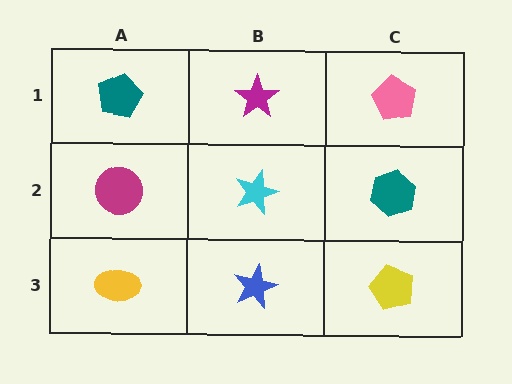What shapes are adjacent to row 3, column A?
A magenta circle (row 2, column A), a blue star (row 3, column B).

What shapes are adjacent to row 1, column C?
A teal hexagon (row 2, column C), a magenta star (row 1, column B).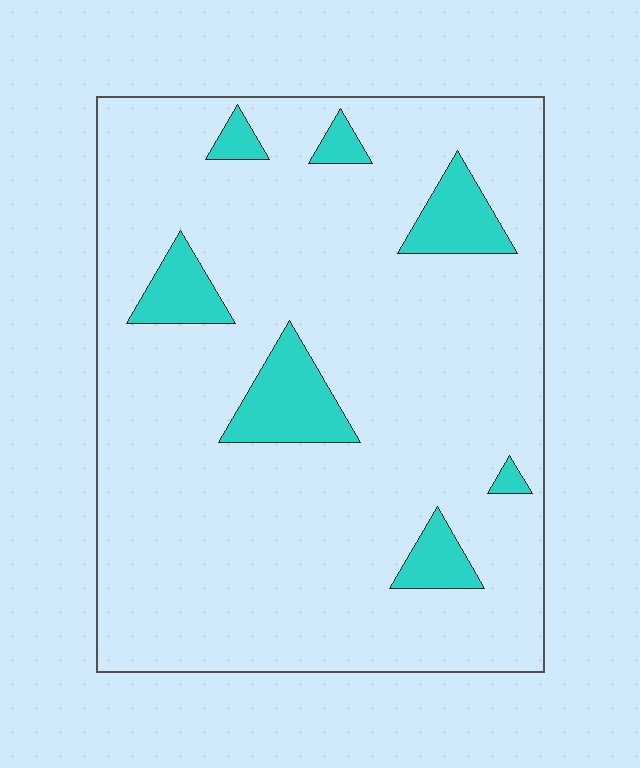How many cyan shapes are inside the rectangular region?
7.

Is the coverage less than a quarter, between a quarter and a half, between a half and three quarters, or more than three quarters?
Less than a quarter.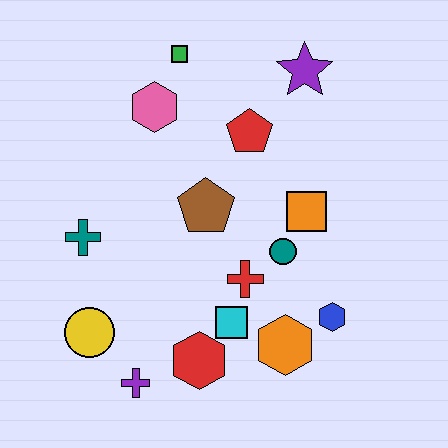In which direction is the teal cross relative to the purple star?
The teal cross is to the left of the purple star.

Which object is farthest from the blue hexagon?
The green square is farthest from the blue hexagon.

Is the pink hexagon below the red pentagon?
No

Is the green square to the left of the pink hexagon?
No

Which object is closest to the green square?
The pink hexagon is closest to the green square.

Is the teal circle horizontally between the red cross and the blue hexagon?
Yes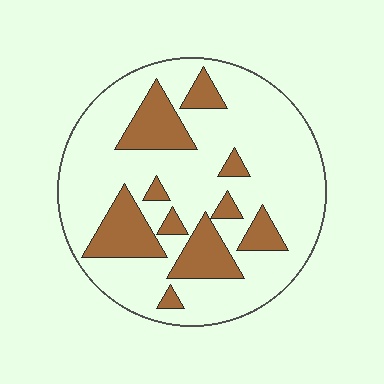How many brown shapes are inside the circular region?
10.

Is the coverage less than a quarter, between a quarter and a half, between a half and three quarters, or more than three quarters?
Less than a quarter.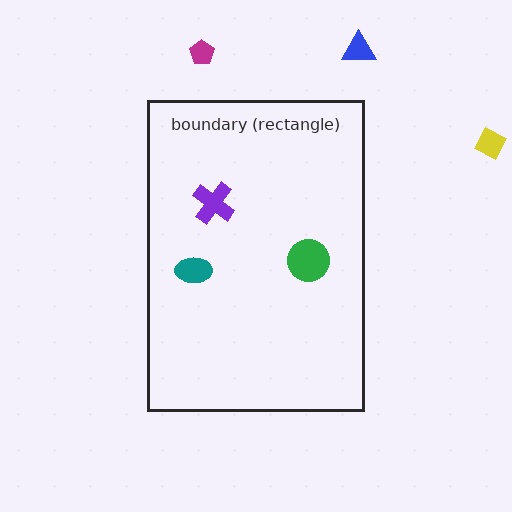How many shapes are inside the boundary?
3 inside, 3 outside.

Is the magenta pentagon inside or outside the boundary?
Outside.